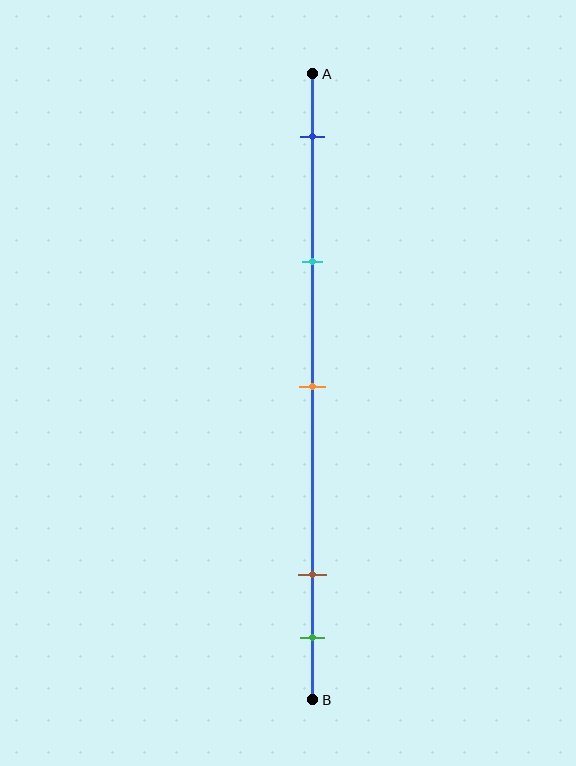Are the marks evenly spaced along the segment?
No, the marks are not evenly spaced.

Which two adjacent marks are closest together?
The brown and green marks are the closest adjacent pair.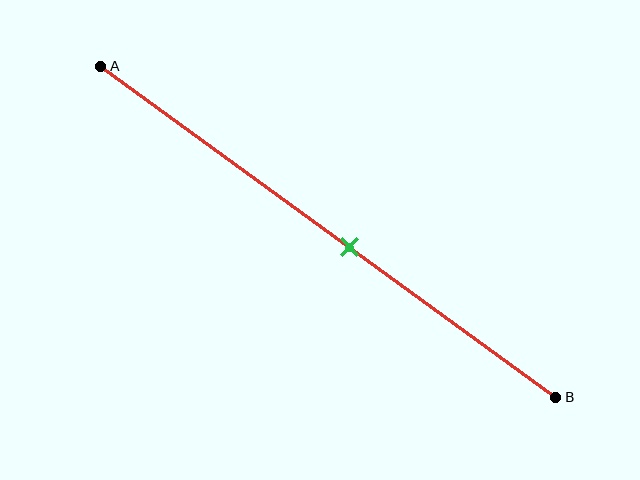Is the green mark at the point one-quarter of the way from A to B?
No, the mark is at about 55% from A, not at the 25% one-quarter point.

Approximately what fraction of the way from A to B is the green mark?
The green mark is approximately 55% of the way from A to B.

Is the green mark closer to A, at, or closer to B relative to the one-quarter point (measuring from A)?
The green mark is closer to point B than the one-quarter point of segment AB.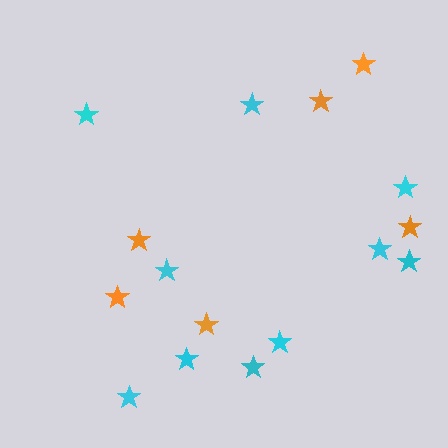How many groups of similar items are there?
There are 2 groups: one group of cyan stars (10) and one group of orange stars (6).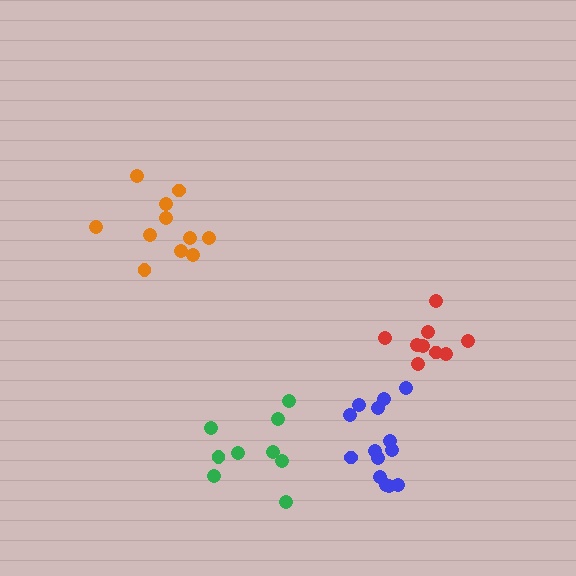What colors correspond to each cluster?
The clusters are colored: orange, green, blue, red.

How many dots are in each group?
Group 1: 11 dots, Group 2: 9 dots, Group 3: 14 dots, Group 4: 9 dots (43 total).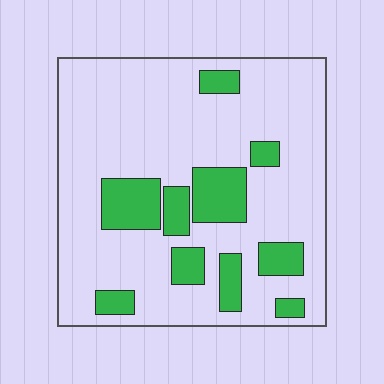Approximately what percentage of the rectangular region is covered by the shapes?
Approximately 20%.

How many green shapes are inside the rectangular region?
10.